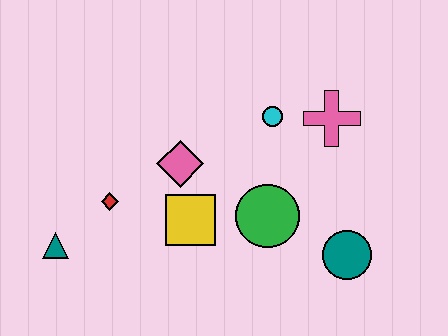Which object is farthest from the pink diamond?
The teal circle is farthest from the pink diamond.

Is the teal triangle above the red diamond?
No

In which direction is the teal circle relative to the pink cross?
The teal circle is below the pink cross.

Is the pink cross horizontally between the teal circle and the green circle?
Yes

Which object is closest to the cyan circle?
The pink cross is closest to the cyan circle.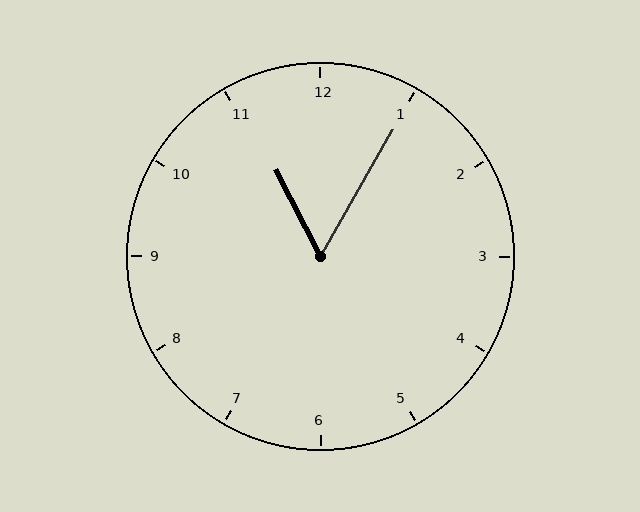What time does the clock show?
11:05.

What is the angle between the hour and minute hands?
Approximately 58 degrees.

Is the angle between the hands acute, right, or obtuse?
It is acute.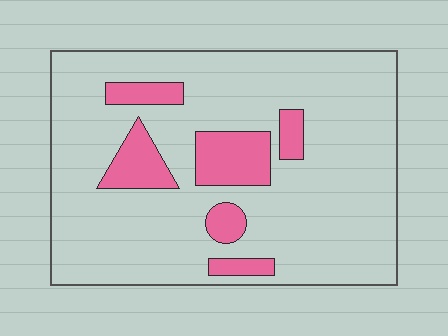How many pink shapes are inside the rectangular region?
6.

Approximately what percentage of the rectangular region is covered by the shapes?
Approximately 15%.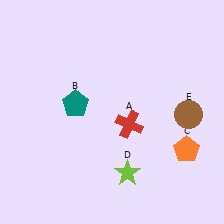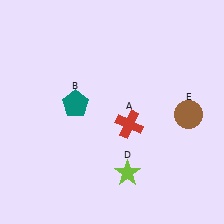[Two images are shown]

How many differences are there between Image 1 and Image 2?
There is 1 difference between the two images.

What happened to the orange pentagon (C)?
The orange pentagon (C) was removed in Image 2. It was in the bottom-right area of Image 1.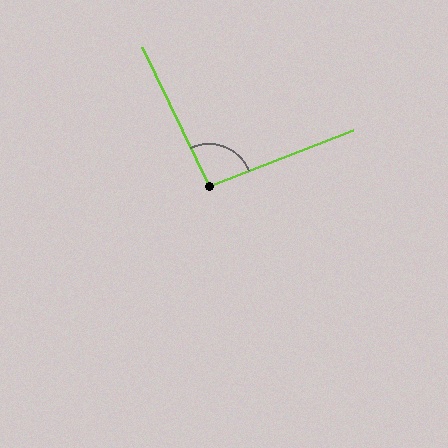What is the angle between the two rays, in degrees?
Approximately 94 degrees.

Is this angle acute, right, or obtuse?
It is approximately a right angle.